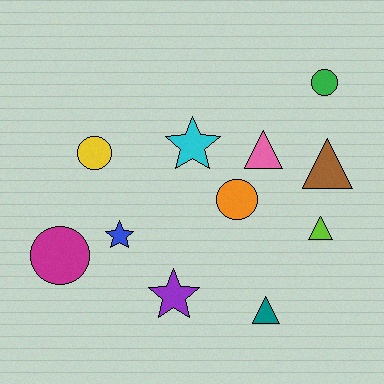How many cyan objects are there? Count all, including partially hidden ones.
There is 1 cyan object.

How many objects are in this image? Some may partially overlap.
There are 11 objects.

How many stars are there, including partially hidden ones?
There are 3 stars.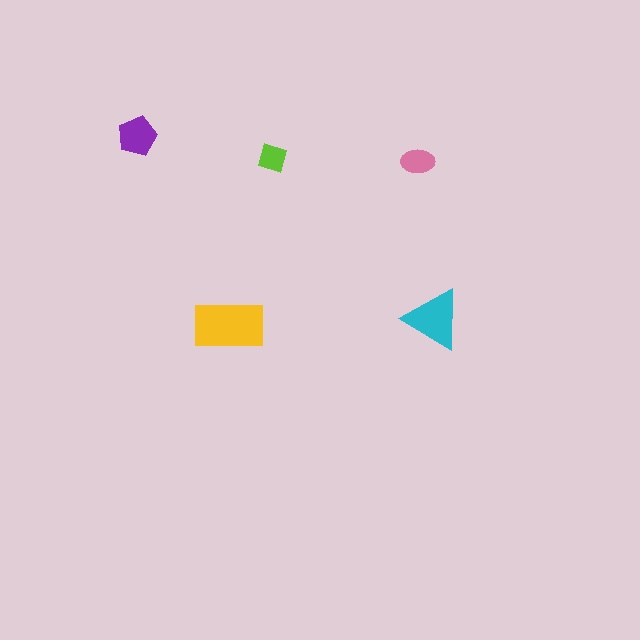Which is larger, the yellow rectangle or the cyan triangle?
The yellow rectangle.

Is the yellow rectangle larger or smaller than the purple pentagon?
Larger.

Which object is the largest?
The yellow rectangle.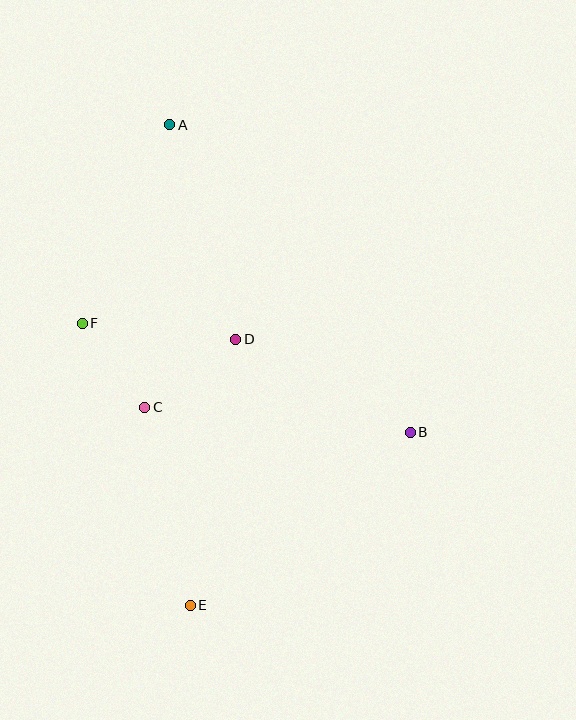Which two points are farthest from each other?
Points A and E are farthest from each other.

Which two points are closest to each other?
Points C and F are closest to each other.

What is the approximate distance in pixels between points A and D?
The distance between A and D is approximately 225 pixels.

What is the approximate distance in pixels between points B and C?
The distance between B and C is approximately 266 pixels.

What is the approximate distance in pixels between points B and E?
The distance between B and E is approximately 280 pixels.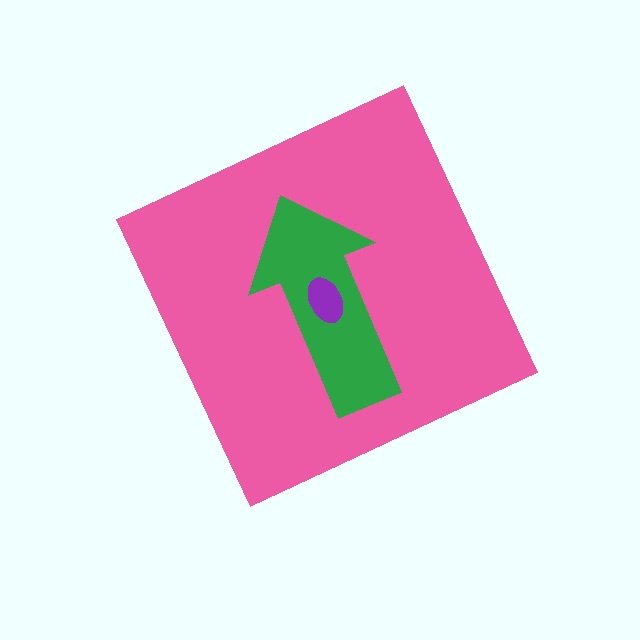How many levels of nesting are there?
3.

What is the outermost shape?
The pink diamond.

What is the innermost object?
The purple ellipse.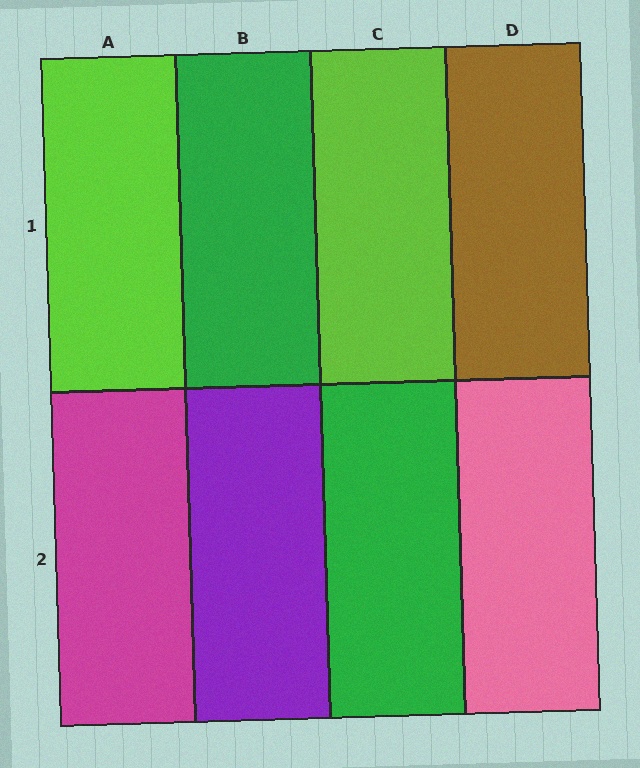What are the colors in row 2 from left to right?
Magenta, purple, green, pink.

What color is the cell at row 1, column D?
Brown.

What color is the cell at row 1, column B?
Green.